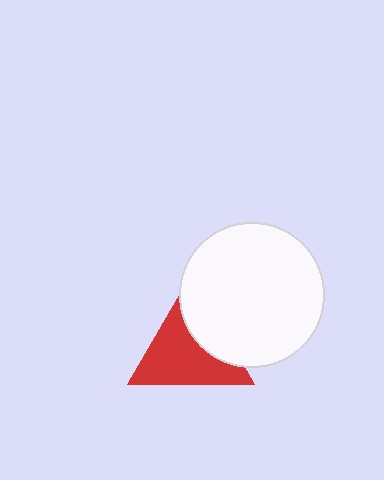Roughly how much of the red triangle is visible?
Most of it is visible (roughly 66%).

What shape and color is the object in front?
The object in front is a white circle.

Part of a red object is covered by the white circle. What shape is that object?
It is a triangle.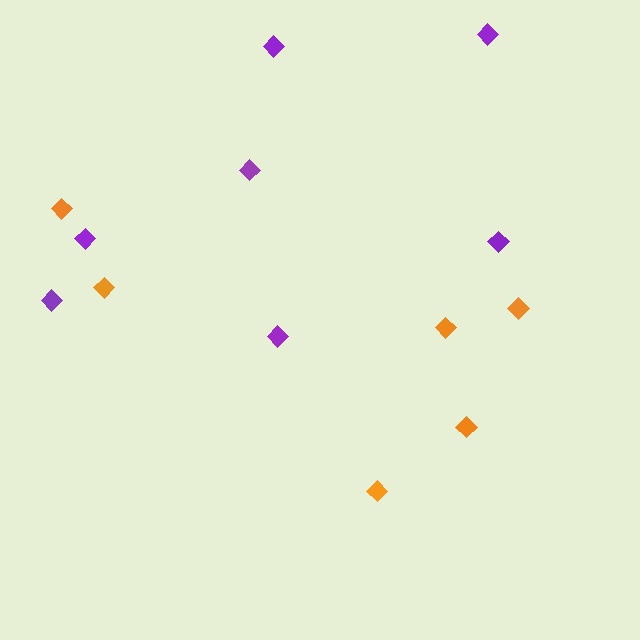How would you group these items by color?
There are 2 groups: one group of orange diamonds (6) and one group of purple diamonds (7).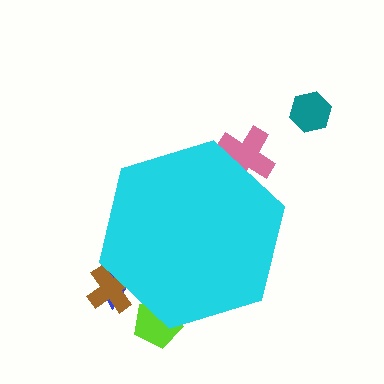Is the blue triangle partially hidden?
Yes, the blue triangle is partially hidden behind the cyan hexagon.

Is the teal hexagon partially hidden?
No, the teal hexagon is fully visible.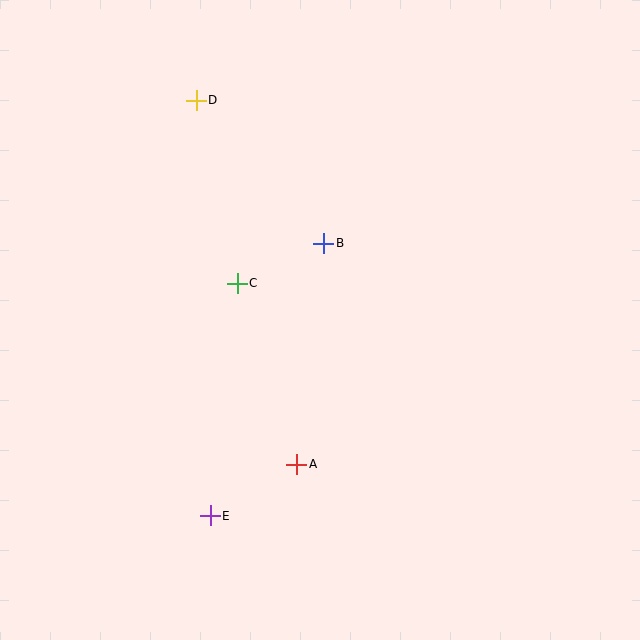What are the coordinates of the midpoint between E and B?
The midpoint between E and B is at (267, 379).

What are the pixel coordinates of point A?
Point A is at (297, 464).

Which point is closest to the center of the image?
Point B at (324, 243) is closest to the center.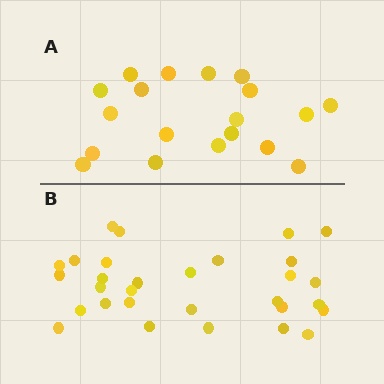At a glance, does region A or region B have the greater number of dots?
Region B (the bottom region) has more dots.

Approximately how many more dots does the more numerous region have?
Region B has roughly 12 or so more dots than region A.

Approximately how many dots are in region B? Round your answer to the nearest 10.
About 30 dots.